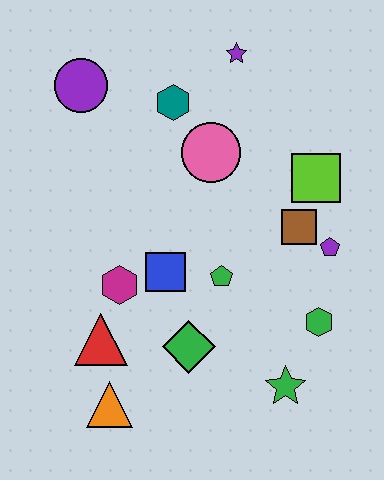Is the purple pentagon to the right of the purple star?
Yes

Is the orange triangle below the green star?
Yes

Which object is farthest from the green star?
The purple circle is farthest from the green star.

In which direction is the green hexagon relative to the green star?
The green hexagon is above the green star.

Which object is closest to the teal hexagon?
The pink circle is closest to the teal hexagon.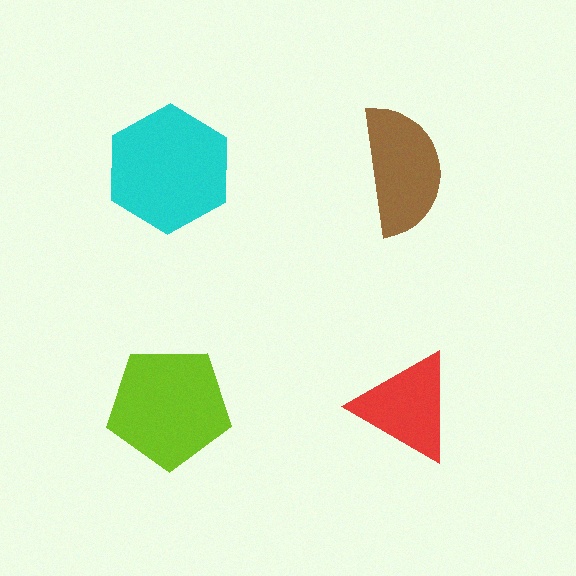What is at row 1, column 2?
A brown semicircle.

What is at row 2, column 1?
A lime pentagon.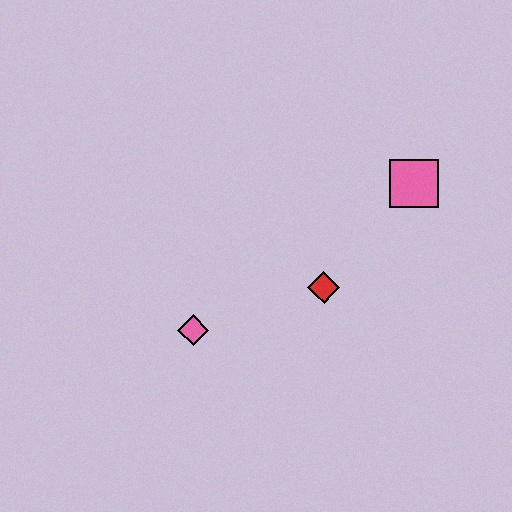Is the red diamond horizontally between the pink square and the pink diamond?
Yes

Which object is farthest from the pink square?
The pink diamond is farthest from the pink square.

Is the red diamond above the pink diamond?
Yes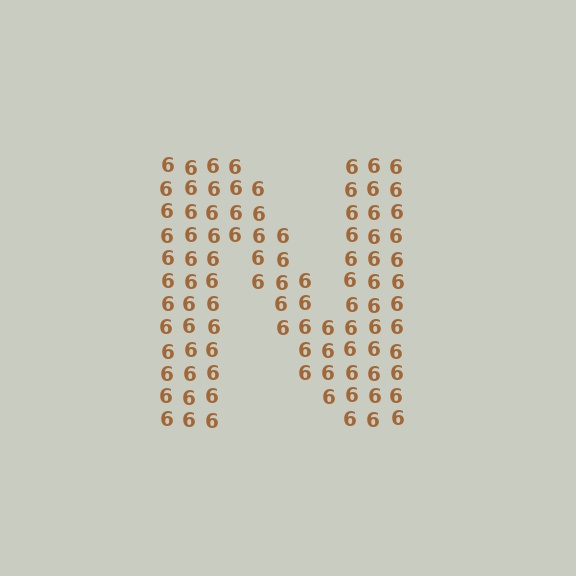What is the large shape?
The large shape is the letter N.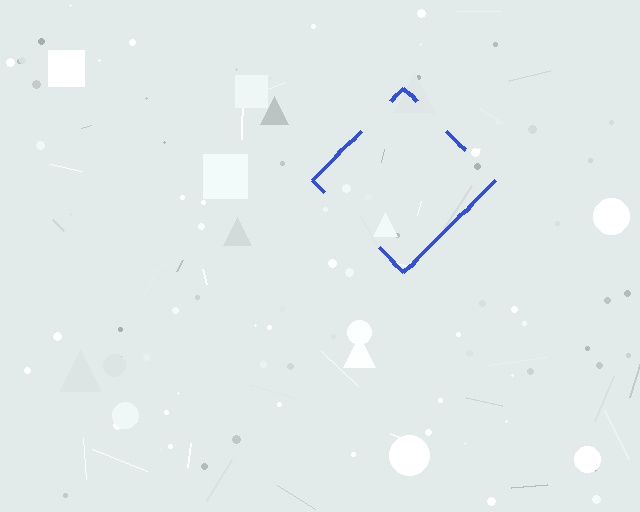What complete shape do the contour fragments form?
The contour fragments form a diamond.